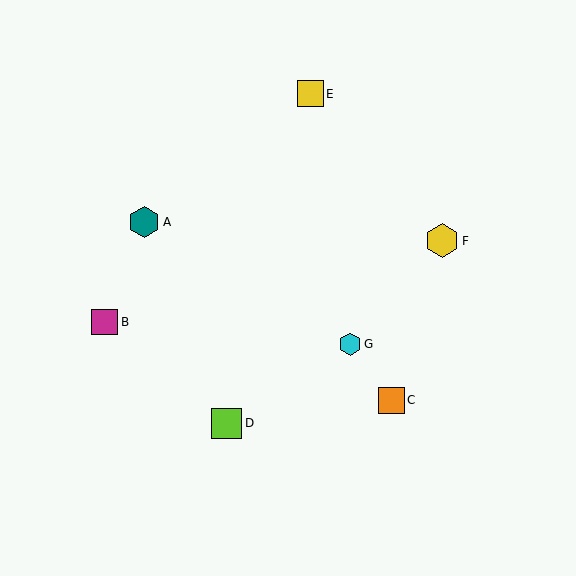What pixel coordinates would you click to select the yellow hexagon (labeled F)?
Click at (442, 241) to select the yellow hexagon F.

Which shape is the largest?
The yellow hexagon (labeled F) is the largest.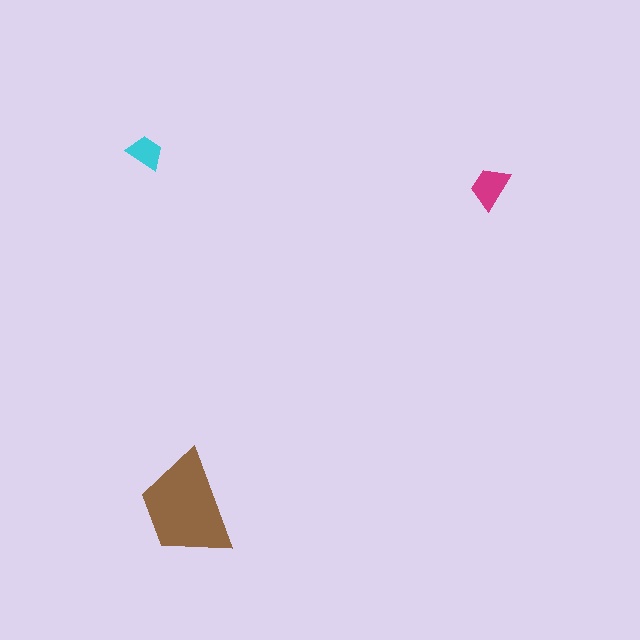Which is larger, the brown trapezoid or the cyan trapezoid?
The brown one.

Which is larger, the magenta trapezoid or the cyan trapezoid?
The magenta one.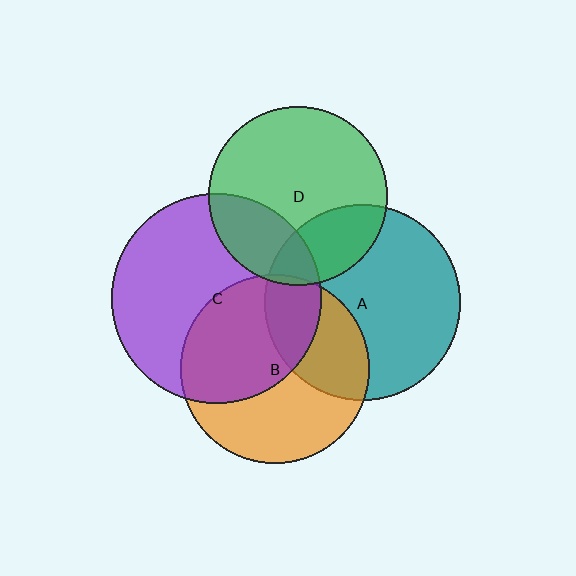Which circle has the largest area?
Circle C (purple).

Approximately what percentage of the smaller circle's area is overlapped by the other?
Approximately 50%.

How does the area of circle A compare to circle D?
Approximately 1.2 times.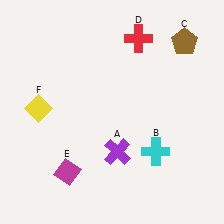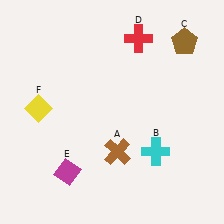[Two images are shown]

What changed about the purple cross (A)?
In Image 1, A is purple. In Image 2, it changed to brown.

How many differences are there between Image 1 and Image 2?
There is 1 difference between the two images.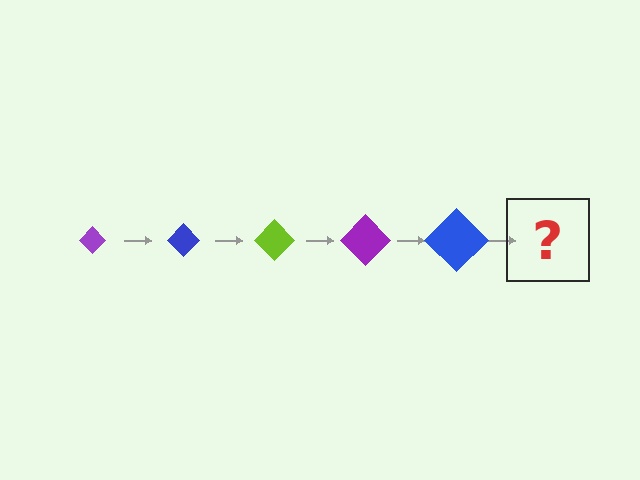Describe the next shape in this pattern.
It should be a lime diamond, larger than the previous one.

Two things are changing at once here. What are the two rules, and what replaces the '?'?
The two rules are that the diamond grows larger each step and the color cycles through purple, blue, and lime. The '?' should be a lime diamond, larger than the previous one.